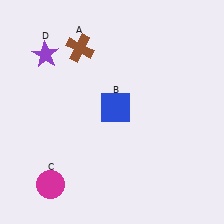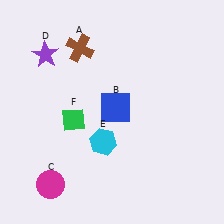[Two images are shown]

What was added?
A cyan hexagon (E), a green diamond (F) were added in Image 2.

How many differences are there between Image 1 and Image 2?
There are 2 differences between the two images.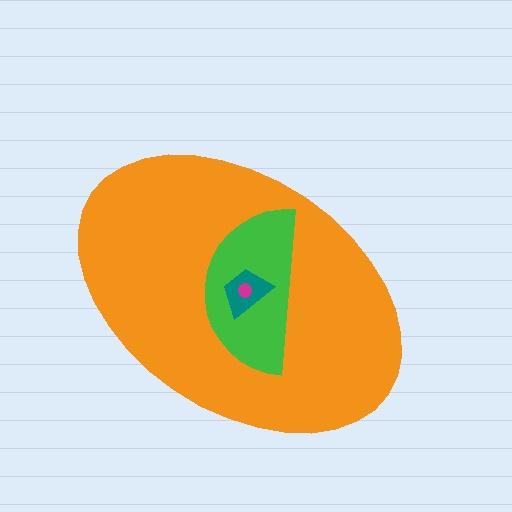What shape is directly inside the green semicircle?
The teal trapezoid.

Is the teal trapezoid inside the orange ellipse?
Yes.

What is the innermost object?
The magenta circle.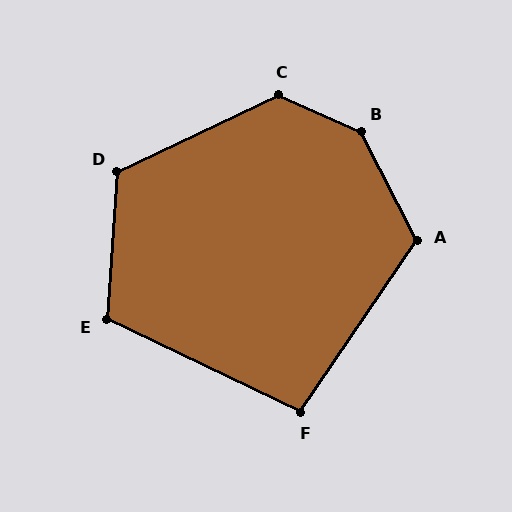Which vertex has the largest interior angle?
B, at approximately 142 degrees.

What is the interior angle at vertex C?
Approximately 130 degrees (obtuse).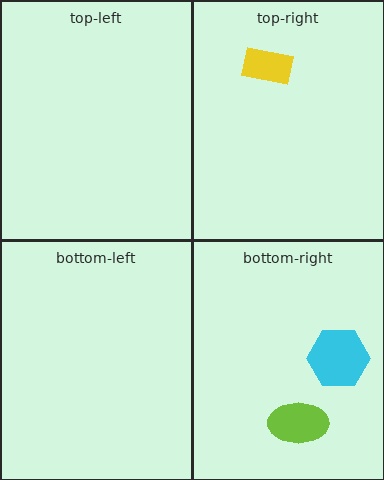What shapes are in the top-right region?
The yellow rectangle.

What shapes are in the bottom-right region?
The lime ellipse, the cyan hexagon.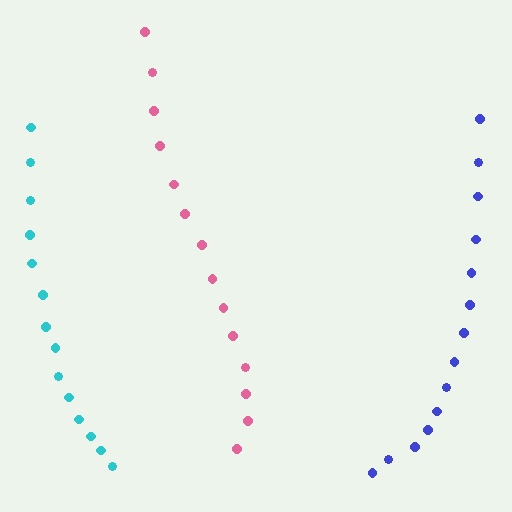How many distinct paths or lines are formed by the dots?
There are 3 distinct paths.